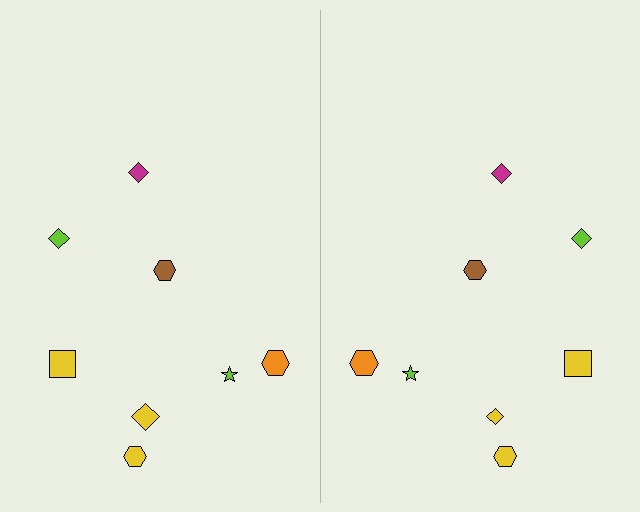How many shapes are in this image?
There are 16 shapes in this image.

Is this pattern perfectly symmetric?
No, the pattern is not perfectly symmetric. The yellow diamond on the right side has a different size than its mirror counterpart.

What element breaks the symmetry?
The yellow diamond on the right side has a different size than its mirror counterpart.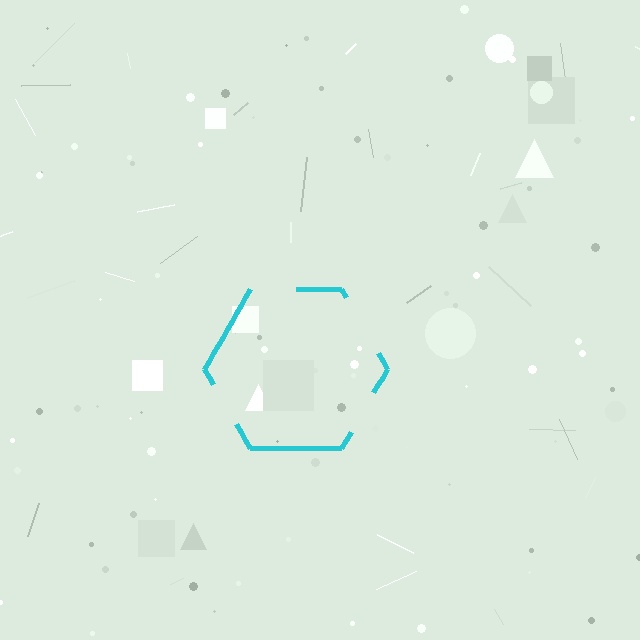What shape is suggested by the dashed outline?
The dashed outline suggests a hexagon.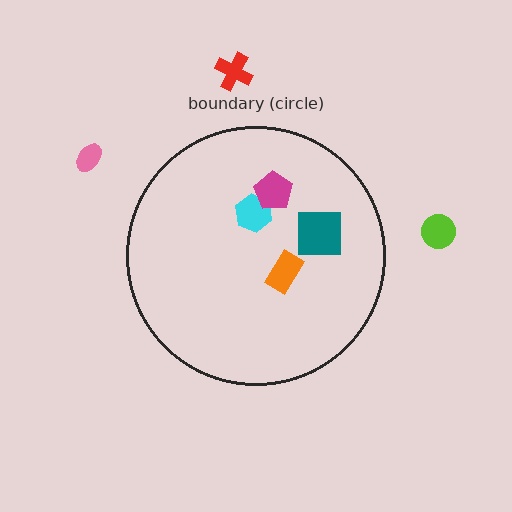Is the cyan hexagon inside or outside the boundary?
Inside.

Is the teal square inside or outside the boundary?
Inside.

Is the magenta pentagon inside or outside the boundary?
Inside.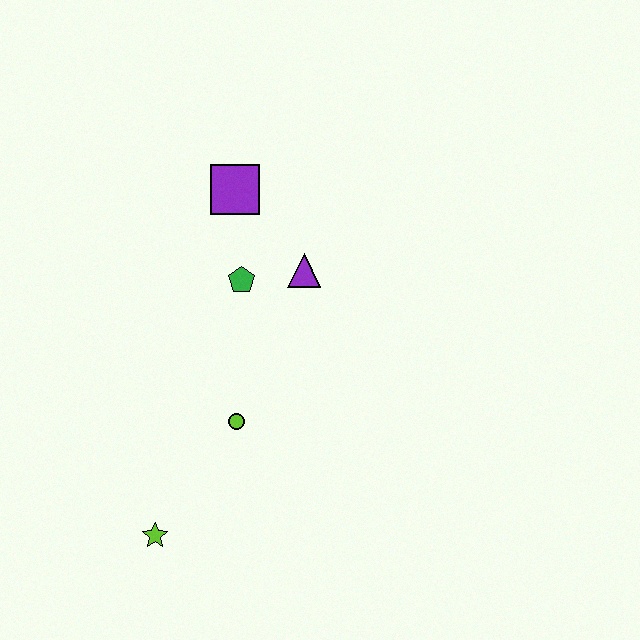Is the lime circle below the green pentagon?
Yes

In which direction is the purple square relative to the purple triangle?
The purple square is above the purple triangle.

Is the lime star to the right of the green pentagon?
No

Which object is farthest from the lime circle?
The purple square is farthest from the lime circle.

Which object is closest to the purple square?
The green pentagon is closest to the purple square.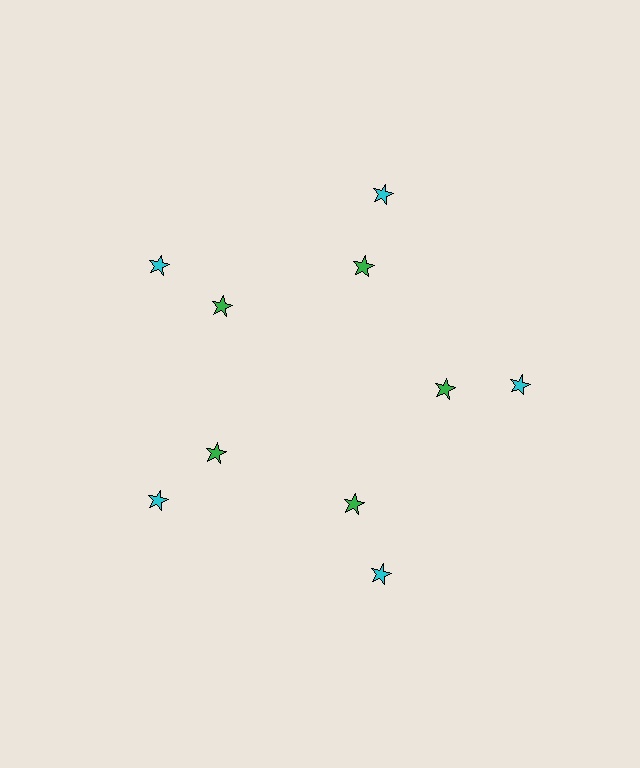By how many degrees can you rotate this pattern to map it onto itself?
The pattern maps onto itself every 72 degrees of rotation.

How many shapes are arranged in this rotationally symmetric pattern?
There are 10 shapes, arranged in 5 groups of 2.